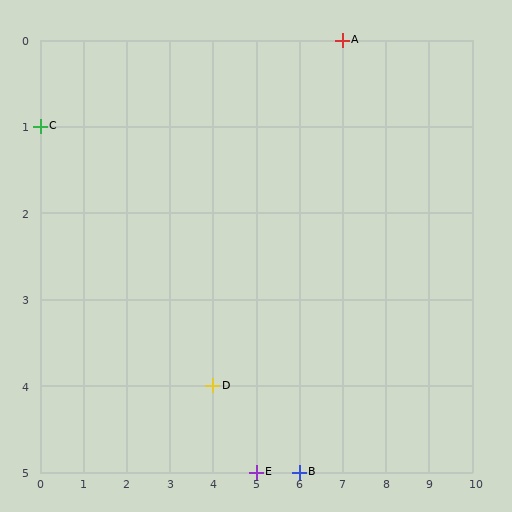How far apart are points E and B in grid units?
Points E and B are 1 column apart.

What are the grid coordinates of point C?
Point C is at grid coordinates (0, 1).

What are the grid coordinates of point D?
Point D is at grid coordinates (4, 4).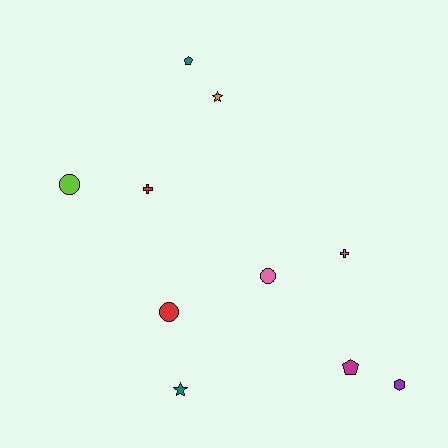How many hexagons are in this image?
There is 1 hexagon.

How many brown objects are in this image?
There are no brown objects.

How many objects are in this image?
There are 10 objects.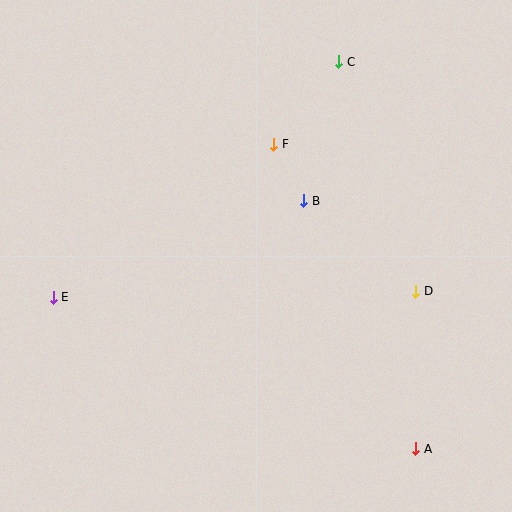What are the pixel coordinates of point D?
Point D is at (416, 291).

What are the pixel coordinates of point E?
Point E is at (53, 297).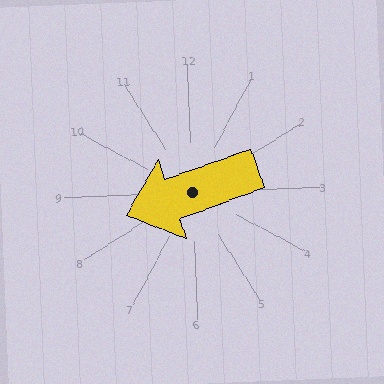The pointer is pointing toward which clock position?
Roughly 8 o'clock.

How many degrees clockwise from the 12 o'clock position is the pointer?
Approximately 252 degrees.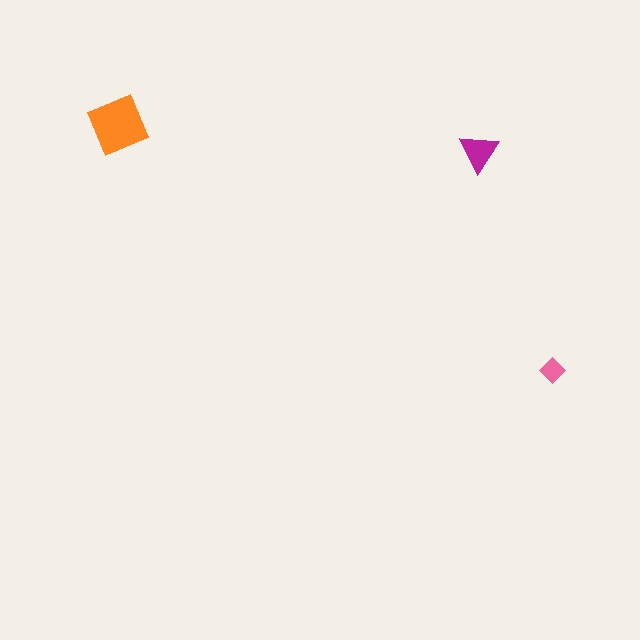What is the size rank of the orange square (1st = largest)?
1st.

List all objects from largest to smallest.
The orange square, the magenta triangle, the pink diamond.